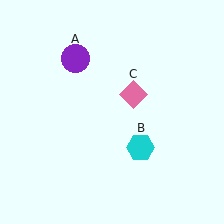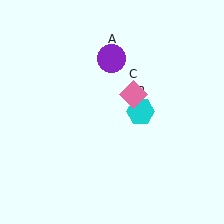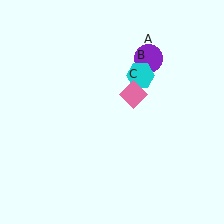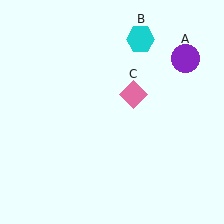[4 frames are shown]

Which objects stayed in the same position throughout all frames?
Pink diamond (object C) remained stationary.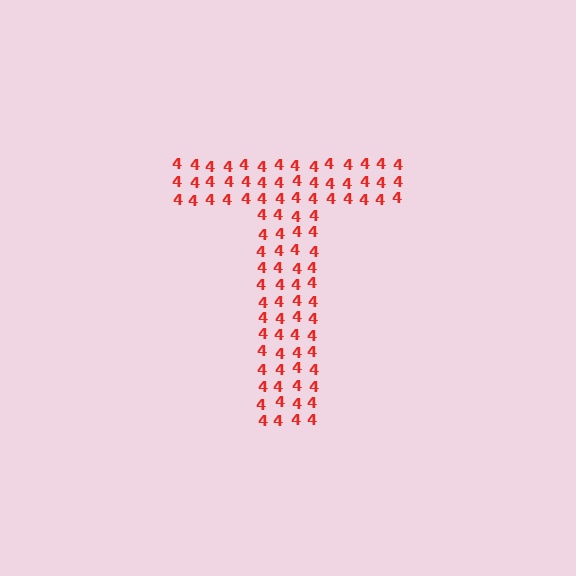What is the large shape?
The large shape is the letter T.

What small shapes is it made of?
It is made of small digit 4's.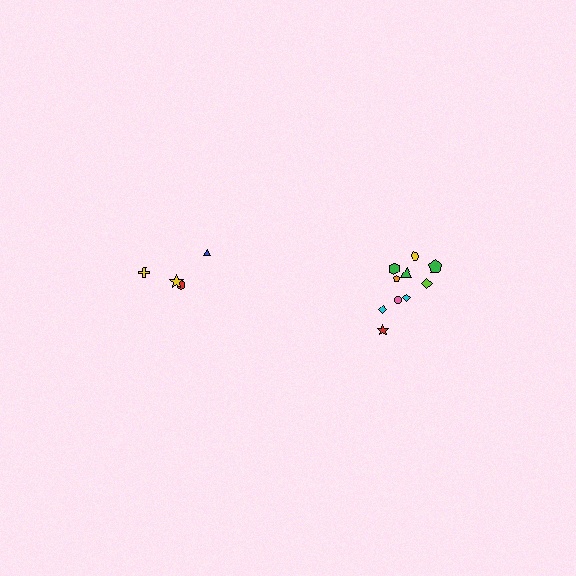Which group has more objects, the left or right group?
The right group.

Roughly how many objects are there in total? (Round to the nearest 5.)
Roughly 15 objects in total.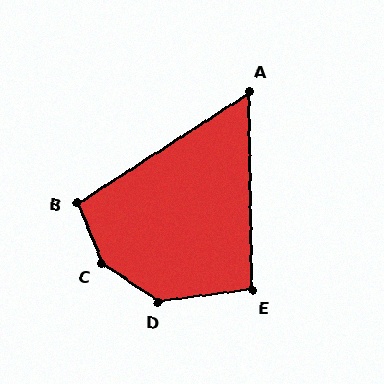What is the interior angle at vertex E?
Approximately 96 degrees (obtuse).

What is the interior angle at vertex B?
Approximately 101 degrees (obtuse).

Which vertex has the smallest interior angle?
A, at approximately 58 degrees.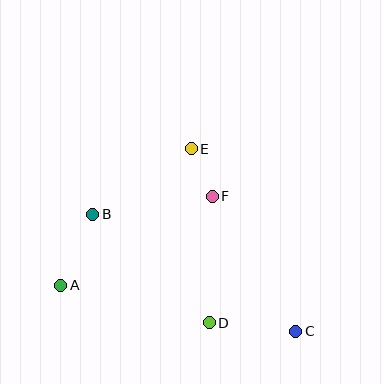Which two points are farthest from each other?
Points A and C are farthest from each other.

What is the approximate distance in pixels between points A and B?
The distance between A and B is approximately 78 pixels.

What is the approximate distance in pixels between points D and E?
The distance between D and E is approximately 175 pixels.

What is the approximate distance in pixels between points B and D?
The distance between B and D is approximately 159 pixels.